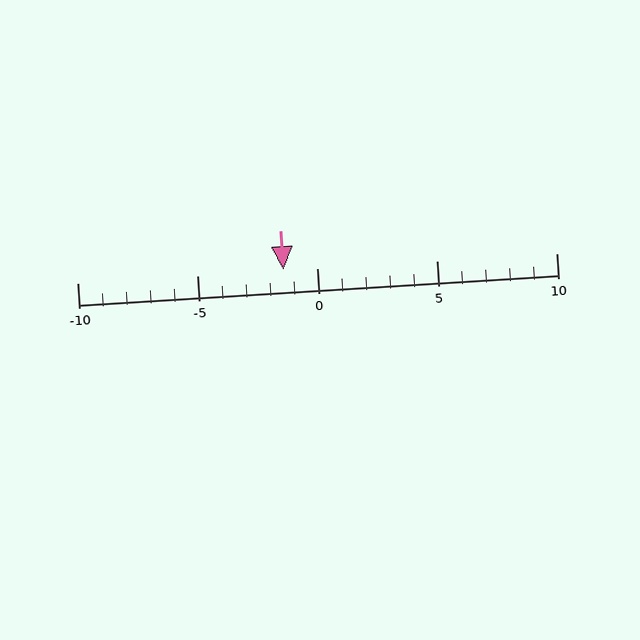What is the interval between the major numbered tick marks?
The major tick marks are spaced 5 units apart.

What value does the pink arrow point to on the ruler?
The pink arrow points to approximately -1.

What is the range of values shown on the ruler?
The ruler shows values from -10 to 10.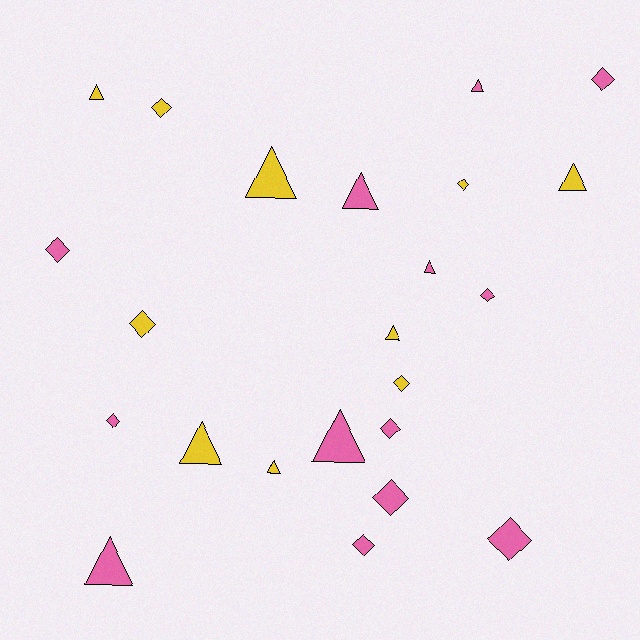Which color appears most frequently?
Pink, with 13 objects.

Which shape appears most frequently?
Diamond, with 12 objects.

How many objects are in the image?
There are 23 objects.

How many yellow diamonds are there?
There are 4 yellow diamonds.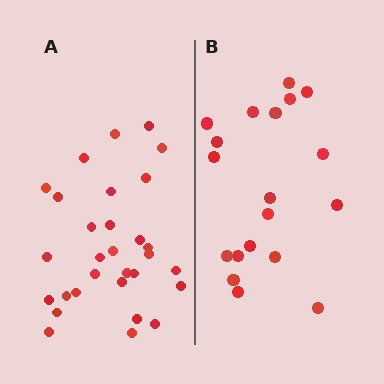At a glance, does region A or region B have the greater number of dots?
Region A (the left region) has more dots.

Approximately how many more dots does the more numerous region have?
Region A has roughly 12 or so more dots than region B.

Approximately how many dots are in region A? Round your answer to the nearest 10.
About 30 dots.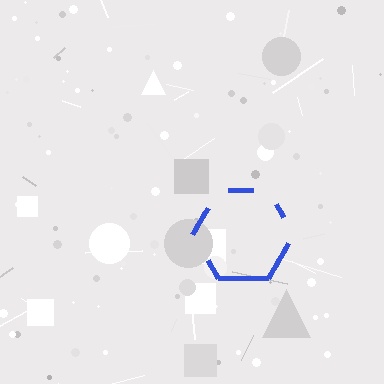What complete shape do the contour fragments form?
The contour fragments form a hexagon.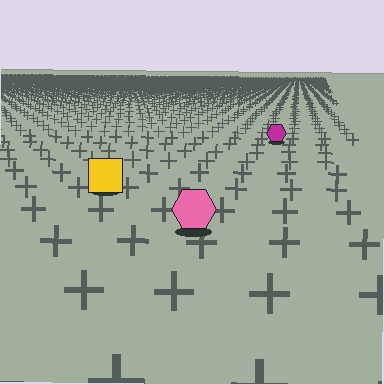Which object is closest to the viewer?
The pink hexagon is closest. The texture marks near it are larger and more spread out.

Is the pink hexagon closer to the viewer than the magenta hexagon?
Yes. The pink hexagon is closer — you can tell from the texture gradient: the ground texture is coarser near it.